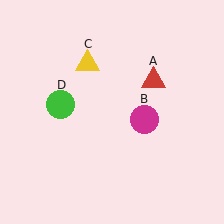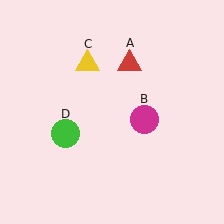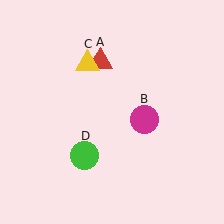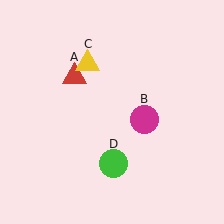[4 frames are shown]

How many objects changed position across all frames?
2 objects changed position: red triangle (object A), green circle (object D).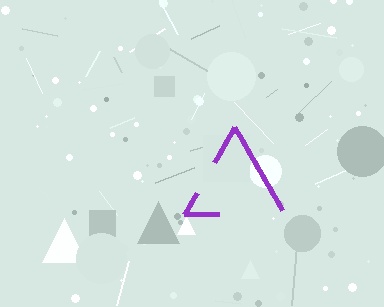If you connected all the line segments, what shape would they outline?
They would outline a triangle.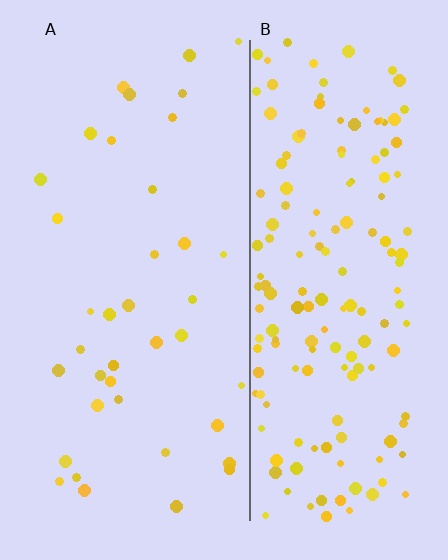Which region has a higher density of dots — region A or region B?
B (the right).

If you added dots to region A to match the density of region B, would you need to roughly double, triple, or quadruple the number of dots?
Approximately quadruple.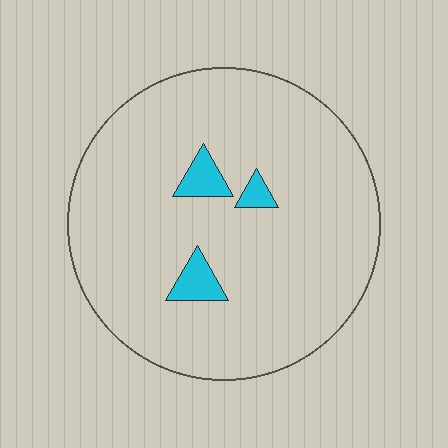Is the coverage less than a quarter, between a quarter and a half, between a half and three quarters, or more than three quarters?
Less than a quarter.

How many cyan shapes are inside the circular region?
3.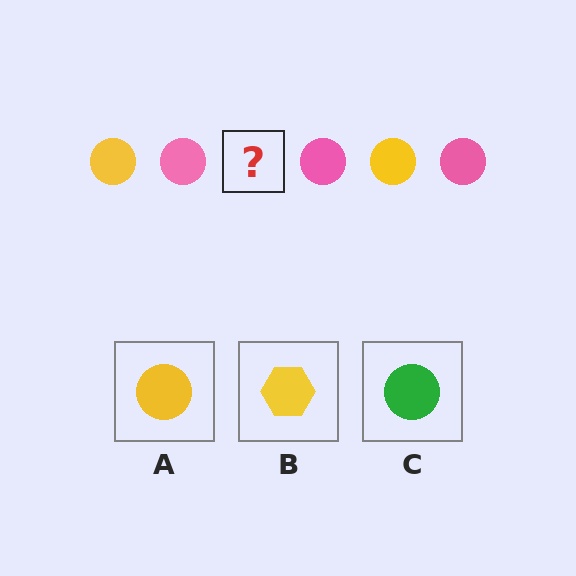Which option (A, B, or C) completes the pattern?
A.